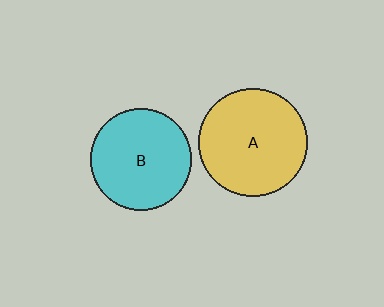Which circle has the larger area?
Circle A (yellow).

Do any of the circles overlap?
No, none of the circles overlap.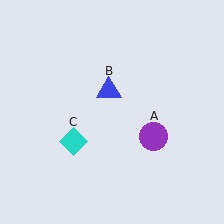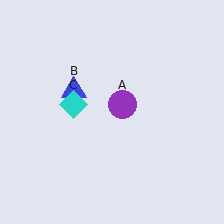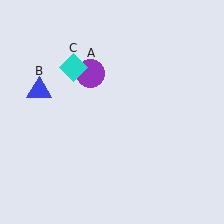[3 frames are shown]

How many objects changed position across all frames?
3 objects changed position: purple circle (object A), blue triangle (object B), cyan diamond (object C).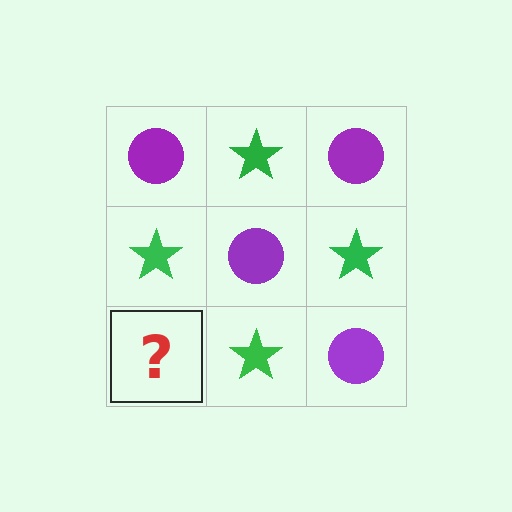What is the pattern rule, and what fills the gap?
The rule is that it alternates purple circle and green star in a checkerboard pattern. The gap should be filled with a purple circle.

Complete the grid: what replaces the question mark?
The question mark should be replaced with a purple circle.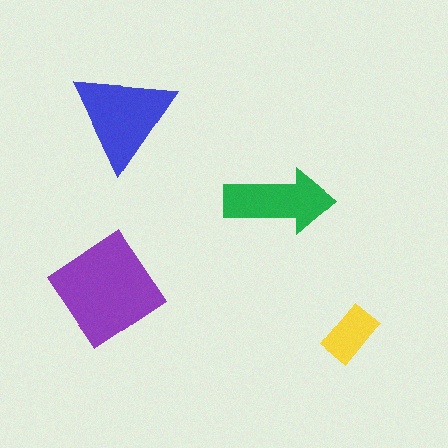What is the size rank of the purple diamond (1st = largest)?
1st.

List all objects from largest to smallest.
The purple diamond, the blue triangle, the green arrow, the yellow rectangle.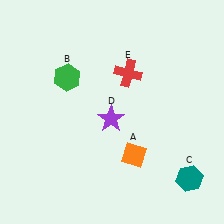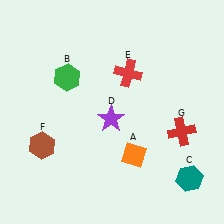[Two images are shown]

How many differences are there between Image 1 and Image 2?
There are 2 differences between the two images.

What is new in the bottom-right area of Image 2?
A red cross (G) was added in the bottom-right area of Image 2.